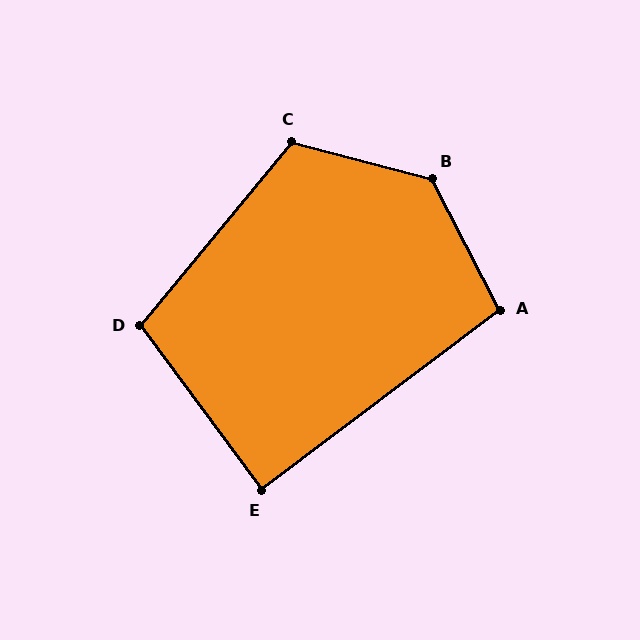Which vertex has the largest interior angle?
B, at approximately 132 degrees.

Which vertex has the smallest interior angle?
E, at approximately 89 degrees.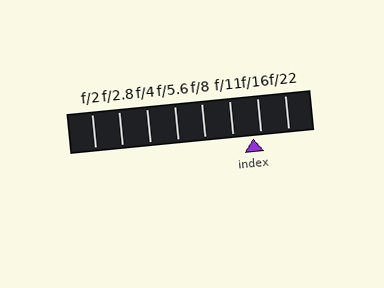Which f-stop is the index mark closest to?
The index mark is closest to f/16.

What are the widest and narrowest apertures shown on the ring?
The widest aperture shown is f/2 and the narrowest is f/22.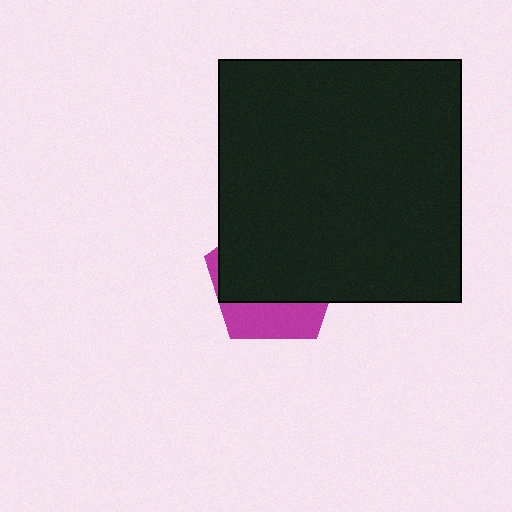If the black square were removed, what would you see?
You would see the complete magenta pentagon.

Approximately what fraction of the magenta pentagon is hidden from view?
Roughly 70% of the magenta pentagon is hidden behind the black square.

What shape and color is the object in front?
The object in front is a black square.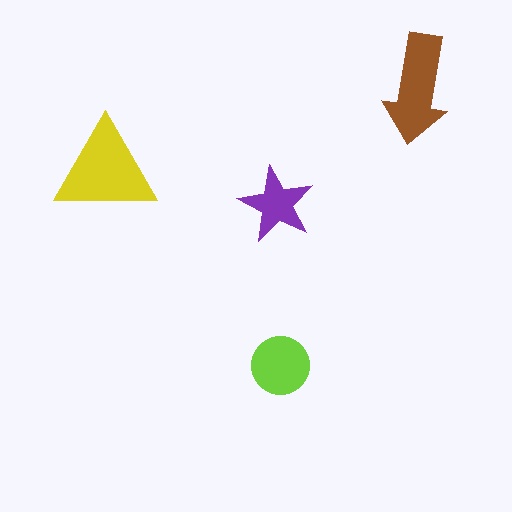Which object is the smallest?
The purple star.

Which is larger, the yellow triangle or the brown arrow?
The yellow triangle.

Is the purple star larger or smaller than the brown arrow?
Smaller.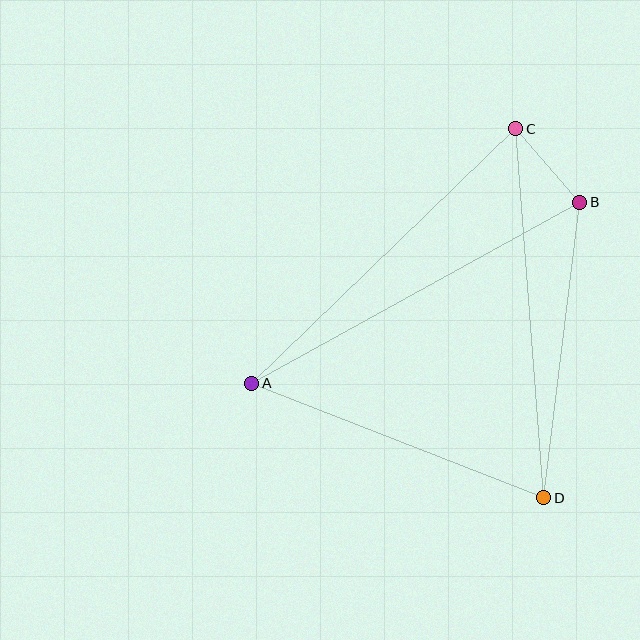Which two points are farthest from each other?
Points A and B are farthest from each other.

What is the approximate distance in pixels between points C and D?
The distance between C and D is approximately 371 pixels.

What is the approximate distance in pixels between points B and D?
The distance between B and D is approximately 298 pixels.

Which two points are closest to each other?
Points B and C are closest to each other.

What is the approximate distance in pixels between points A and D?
The distance between A and D is approximately 314 pixels.